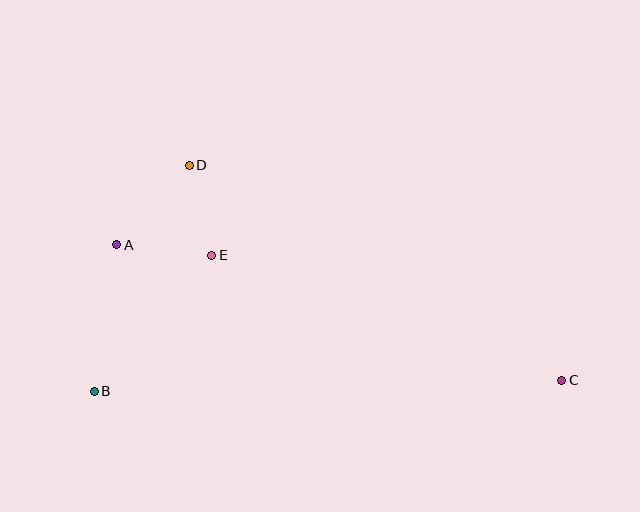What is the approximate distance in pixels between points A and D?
The distance between A and D is approximately 108 pixels.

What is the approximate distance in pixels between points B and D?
The distance between B and D is approximately 246 pixels.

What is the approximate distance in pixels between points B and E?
The distance between B and E is approximately 180 pixels.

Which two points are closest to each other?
Points D and E are closest to each other.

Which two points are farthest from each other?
Points B and C are farthest from each other.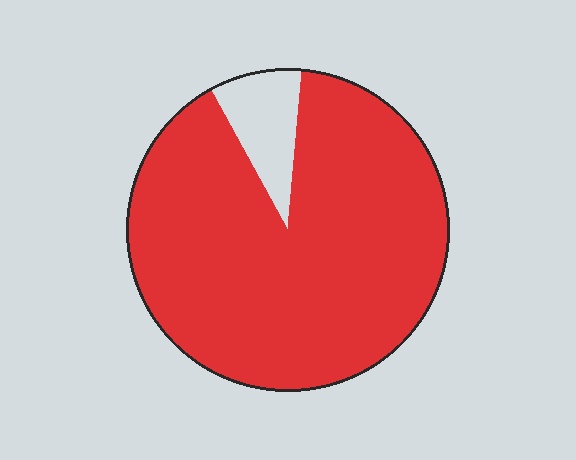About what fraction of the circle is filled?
About nine tenths (9/10).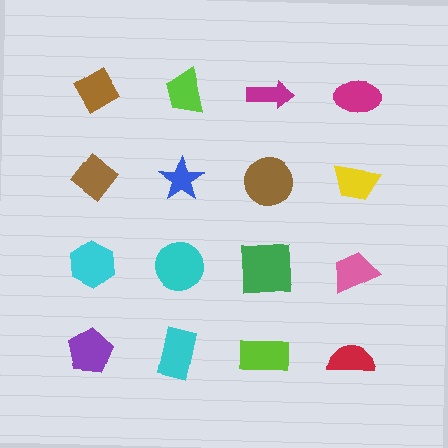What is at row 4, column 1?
A purple pentagon.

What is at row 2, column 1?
A brown diamond.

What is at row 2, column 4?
A yellow trapezoid.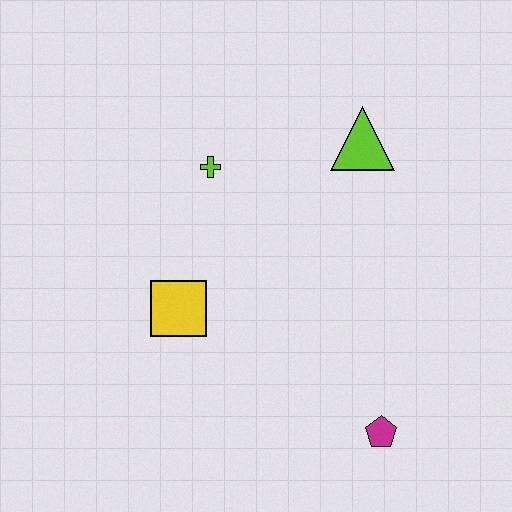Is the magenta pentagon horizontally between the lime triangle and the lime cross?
No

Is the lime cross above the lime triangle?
No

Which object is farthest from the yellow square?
The lime triangle is farthest from the yellow square.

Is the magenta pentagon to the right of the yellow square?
Yes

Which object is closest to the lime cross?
The yellow square is closest to the lime cross.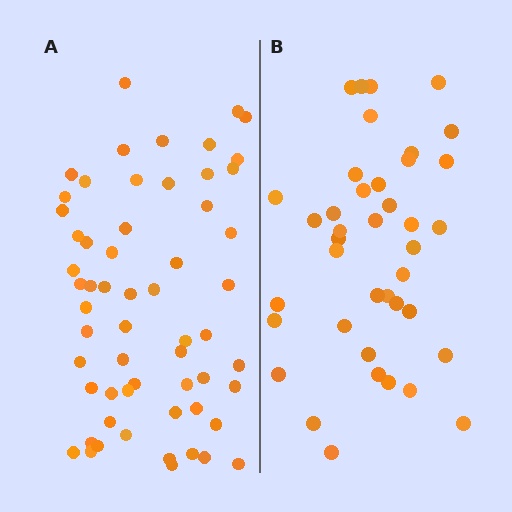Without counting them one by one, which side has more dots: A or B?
Region A (the left region) has more dots.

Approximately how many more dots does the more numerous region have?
Region A has approximately 20 more dots than region B.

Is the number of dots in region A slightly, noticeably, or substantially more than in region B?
Region A has substantially more. The ratio is roughly 1.5 to 1.